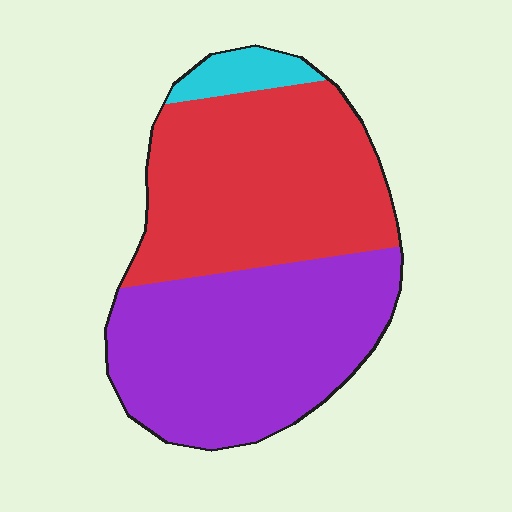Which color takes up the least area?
Cyan, at roughly 5%.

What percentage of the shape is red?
Red takes up between a third and a half of the shape.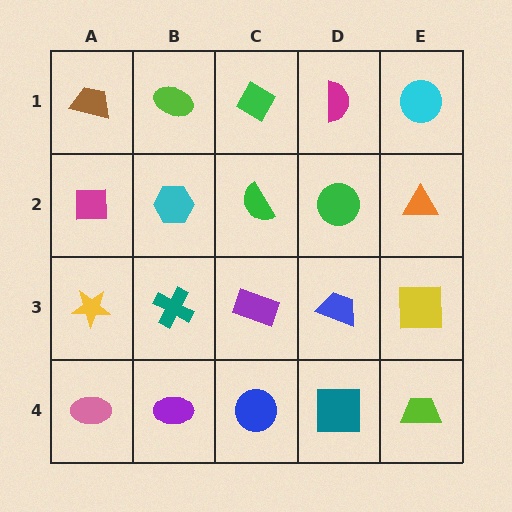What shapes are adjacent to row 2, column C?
A green diamond (row 1, column C), a purple rectangle (row 3, column C), a cyan hexagon (row 2, column B), a green circle (row 2, column D).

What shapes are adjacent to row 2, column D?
A magenta semicircle (row 1, column D), a blue trapezoid (row 3, column D), a green semicircle (row 2, column C), an orange triangle (row 2, column E).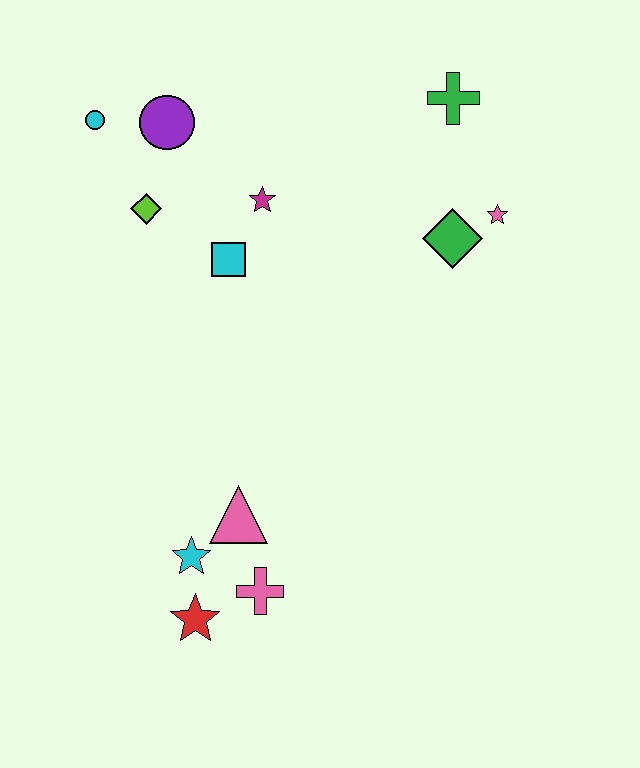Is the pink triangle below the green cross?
Yes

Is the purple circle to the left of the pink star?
Yes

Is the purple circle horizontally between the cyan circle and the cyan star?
Yes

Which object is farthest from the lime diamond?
The red star is farthest from the lime diamond.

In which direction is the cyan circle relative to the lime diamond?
The cyan circle is above the lime diamond.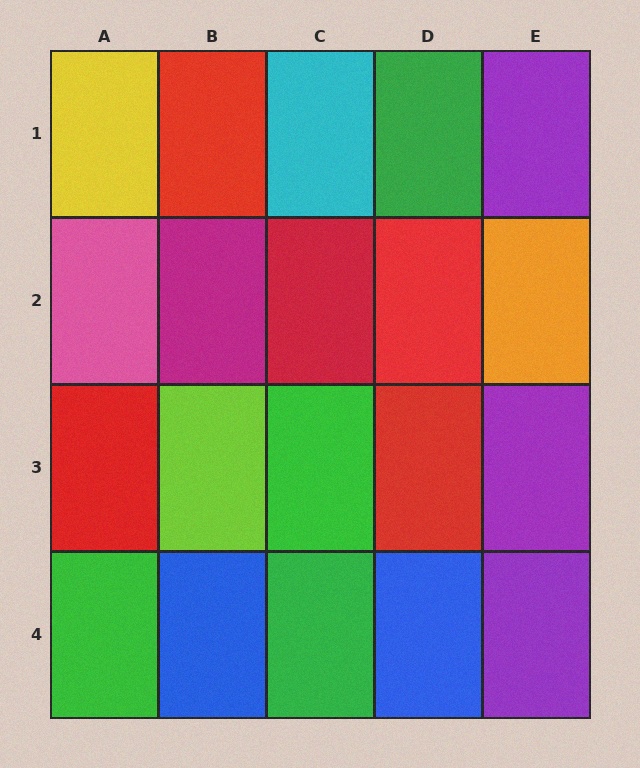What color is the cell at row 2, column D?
Red.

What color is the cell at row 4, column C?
Green.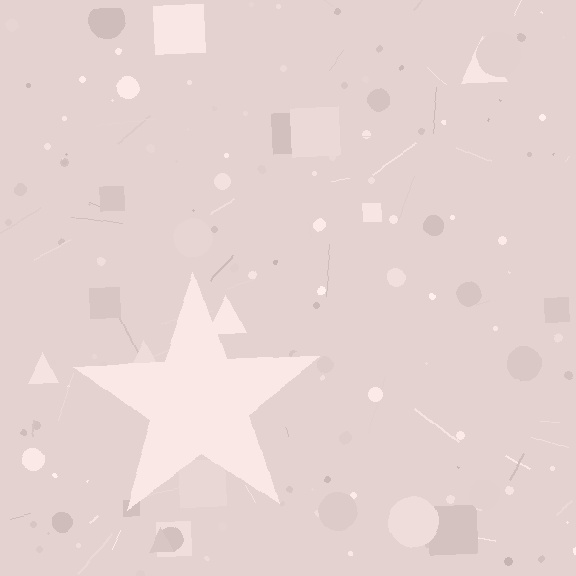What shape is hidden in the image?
A star is hidden in the image.